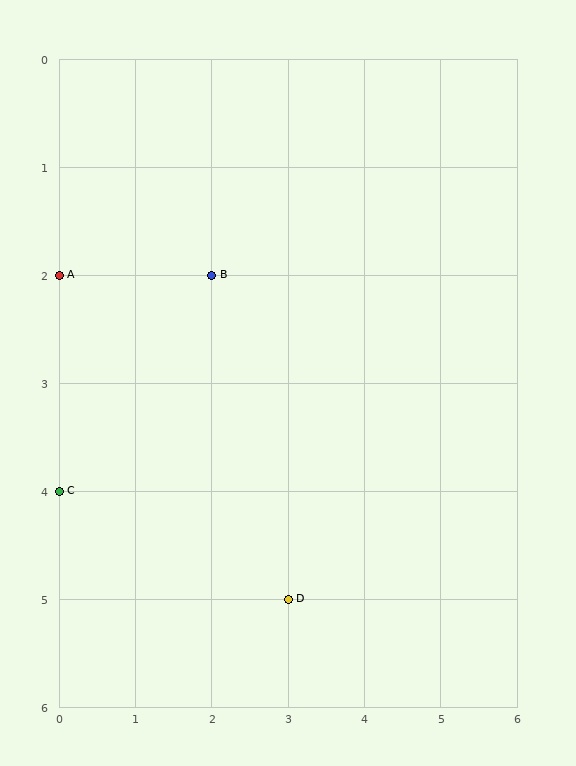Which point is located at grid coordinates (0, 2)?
Point A is at (0, 2).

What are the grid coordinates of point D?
Point D is at grid coordinates (3, 5).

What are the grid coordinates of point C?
Point C is at grid coordinates (0, 4).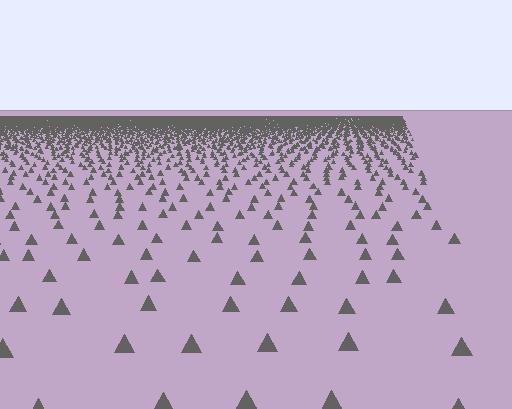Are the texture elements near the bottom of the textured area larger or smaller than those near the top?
Larger. Near the bottom, elements are closer to the viewer and appear at a bigger on-screen size.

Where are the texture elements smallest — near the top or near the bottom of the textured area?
Near the top.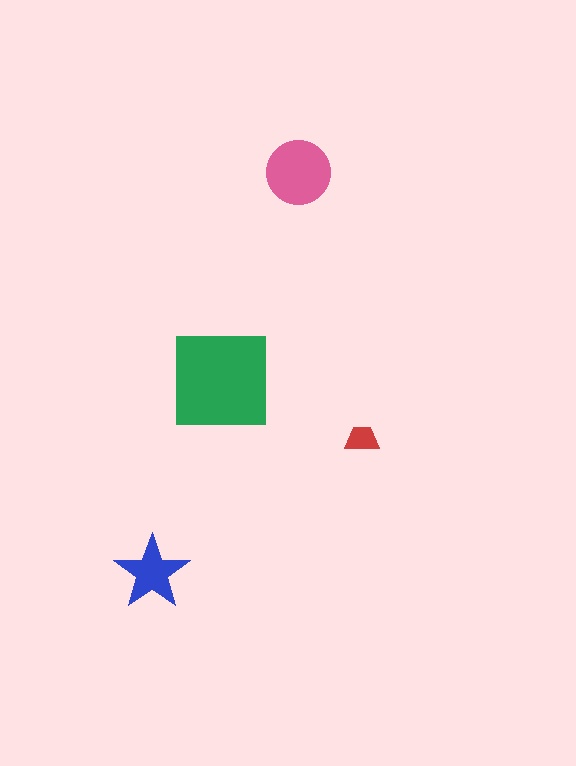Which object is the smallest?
The red trapezoid.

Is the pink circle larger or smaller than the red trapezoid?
Larger.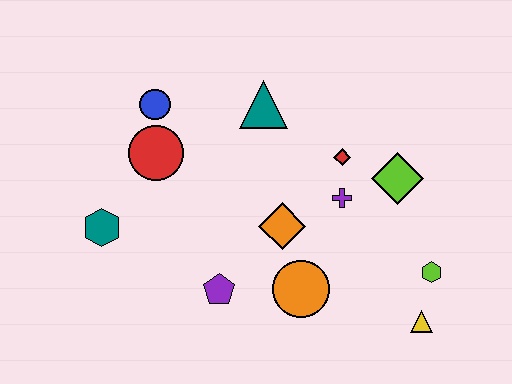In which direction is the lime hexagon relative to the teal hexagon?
The lime hexagon is to the right of the teal hexagon.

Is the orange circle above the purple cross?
No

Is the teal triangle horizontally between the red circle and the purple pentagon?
No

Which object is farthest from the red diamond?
The teal hexagon is farthest from the red diamond.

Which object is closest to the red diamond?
The purple cross is closest to the red diamond.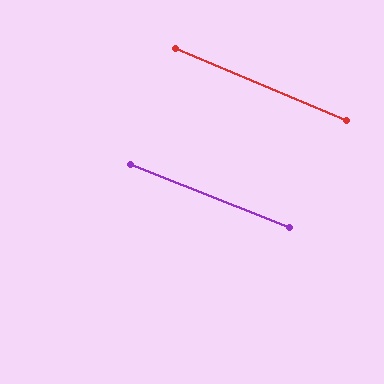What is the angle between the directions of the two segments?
Approximately 1 degree.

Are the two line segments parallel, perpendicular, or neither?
Parallel — their directions differ by only 1.1°.